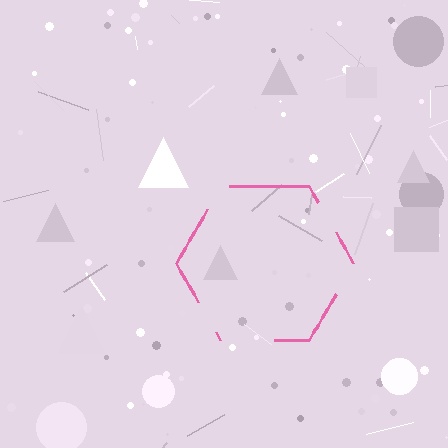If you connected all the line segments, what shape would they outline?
They would outline a hexagon.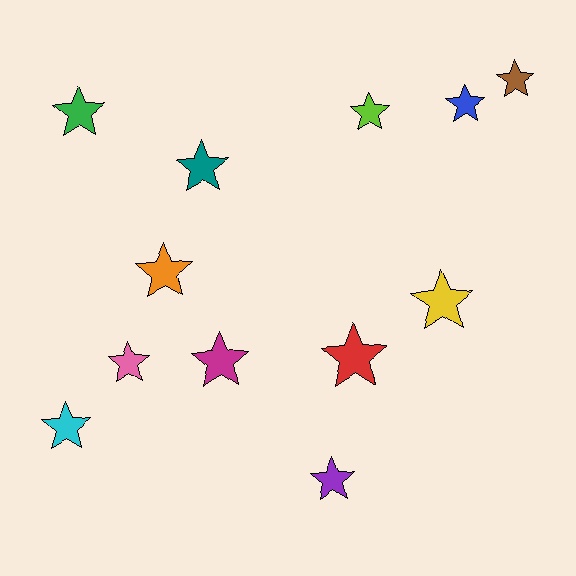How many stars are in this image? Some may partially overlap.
There are 12 stars.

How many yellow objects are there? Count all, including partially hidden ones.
There is 1 yellow object.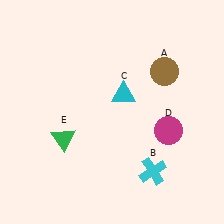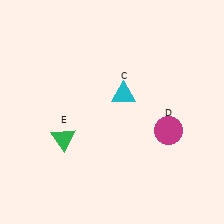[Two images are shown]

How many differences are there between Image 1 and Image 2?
There are 2 differences between the two images.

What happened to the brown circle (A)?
The brown circle (A) was removed in Image 2. It was in the top-right area of Image 1.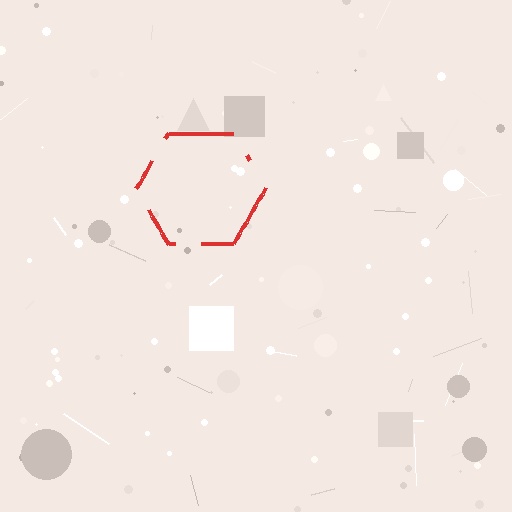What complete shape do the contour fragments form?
The contour fragments form a hexagon.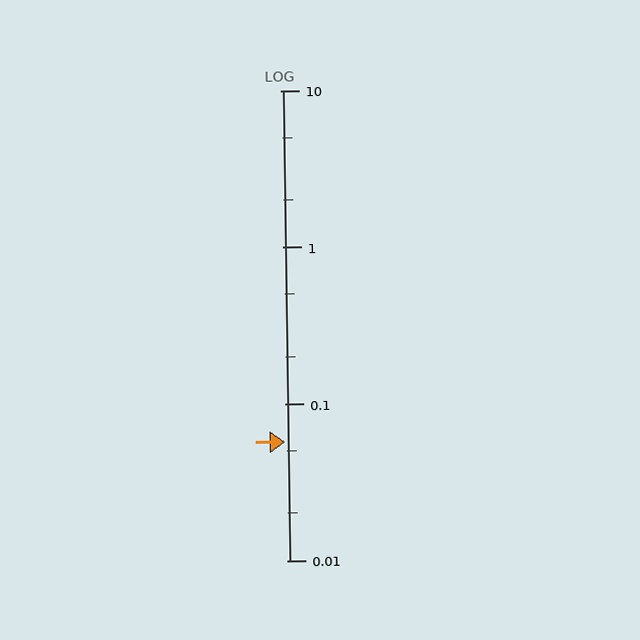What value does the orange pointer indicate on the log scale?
The pointer indicates approximately 0.057.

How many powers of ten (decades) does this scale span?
The scale spans 3 decades, from 0.01 to 10.